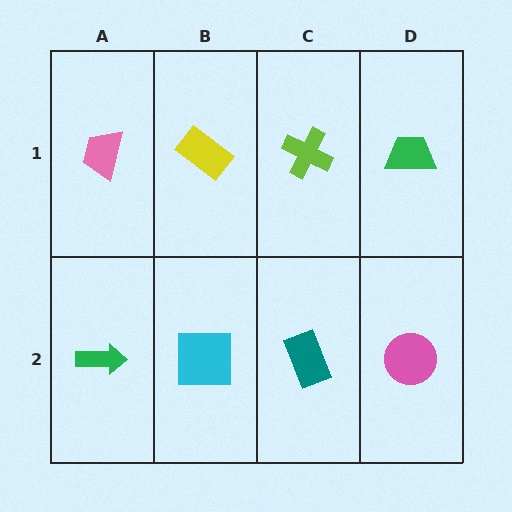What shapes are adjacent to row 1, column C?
A teal rectangle (row 2, column C), a yellow rectangle (row 1, column B), a green trapezoid (row 1, column D).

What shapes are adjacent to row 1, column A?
A green arrow (row 2, column A), a yellow rectangle (row 1, column B).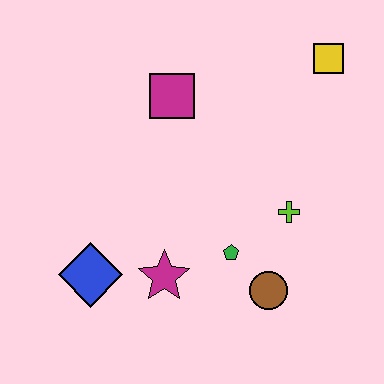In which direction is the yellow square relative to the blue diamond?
The yellow square is to the right of the blue diamond.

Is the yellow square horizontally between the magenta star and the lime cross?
No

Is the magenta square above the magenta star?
Yes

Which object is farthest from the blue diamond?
The yellow square is farthest from the blue diamond.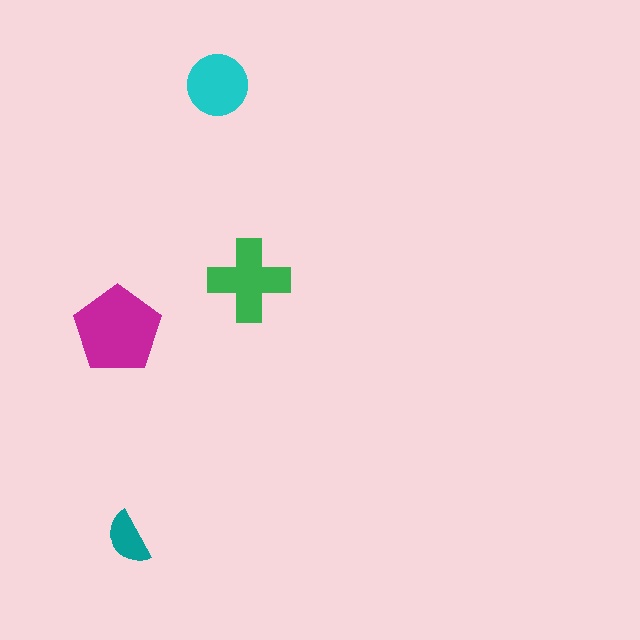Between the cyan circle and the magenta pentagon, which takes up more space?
The magenta pentagon.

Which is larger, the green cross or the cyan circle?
The green cross.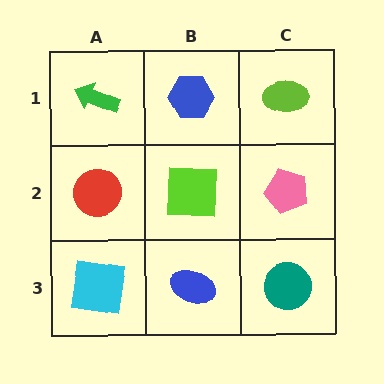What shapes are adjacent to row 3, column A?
A red circle (row 2, column A), a blue ellipse (row 3, column B).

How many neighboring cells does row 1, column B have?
3.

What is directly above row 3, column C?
A pink pentagon.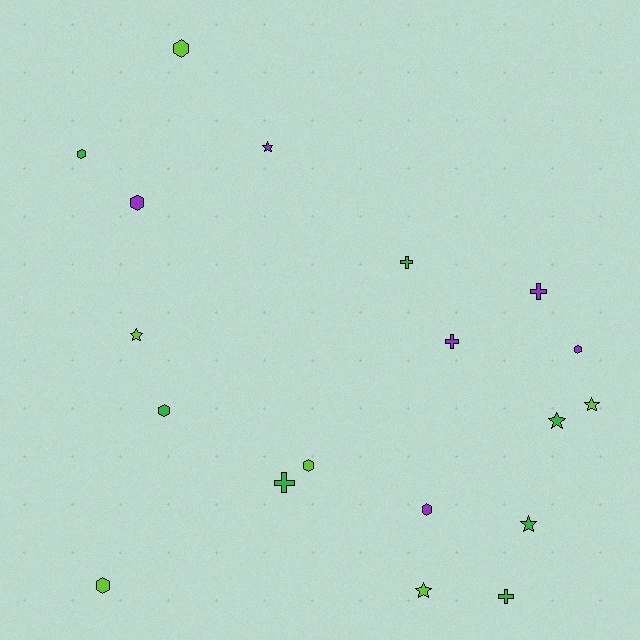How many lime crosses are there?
There are no lime crosses.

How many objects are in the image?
There are 19 objects.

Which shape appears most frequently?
Hexagon, with 8 objects.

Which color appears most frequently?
Green, with 7 objects.